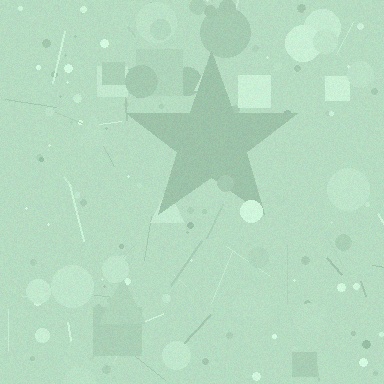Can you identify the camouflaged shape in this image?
The camouflaged shape is a star.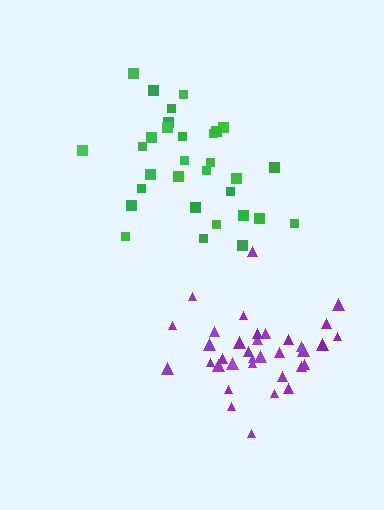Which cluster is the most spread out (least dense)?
Green.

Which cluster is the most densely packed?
Purple.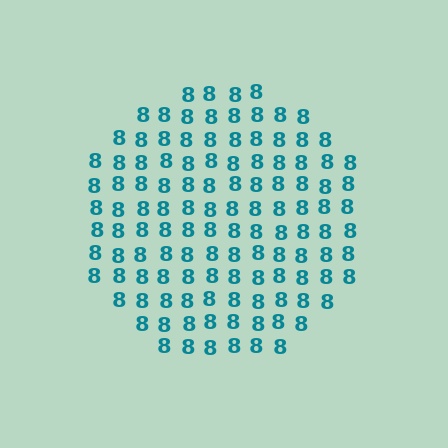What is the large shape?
The large shape is a circle.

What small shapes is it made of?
It is made of small digit 8's.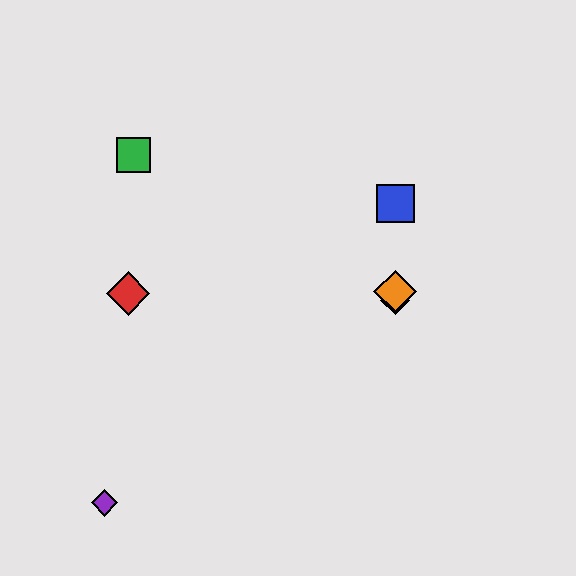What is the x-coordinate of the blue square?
The blue square is at x≈395.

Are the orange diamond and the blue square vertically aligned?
Yes, both are at x≈395.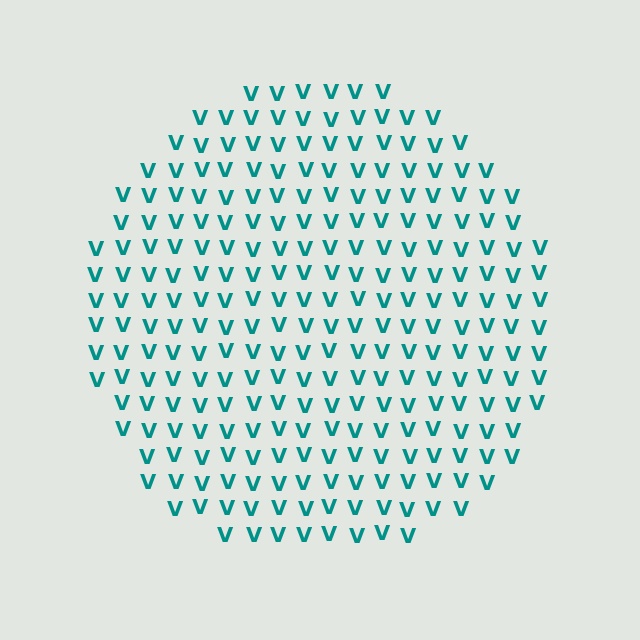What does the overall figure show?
The overall figure shows a circle.